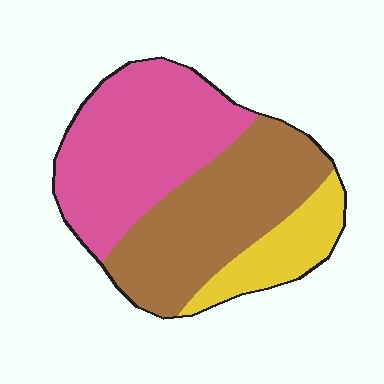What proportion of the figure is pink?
Pink covers about 45% of the figure.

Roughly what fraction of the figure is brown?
Brown covers 41% of the figure.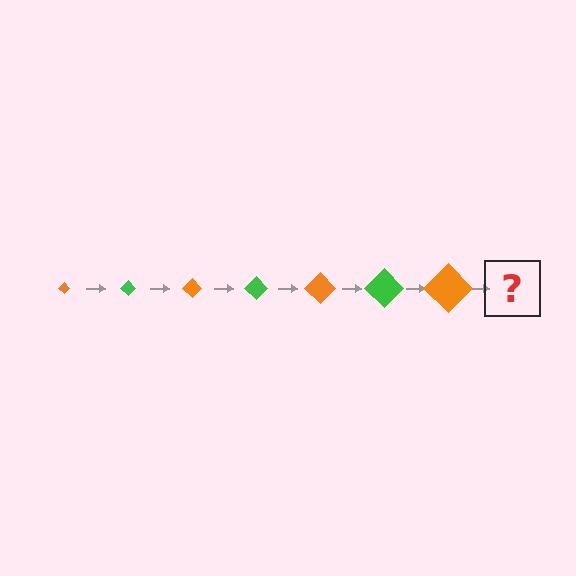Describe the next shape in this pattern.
It should be a green diamond, larger than the previous one.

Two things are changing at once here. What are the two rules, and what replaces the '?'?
The two rules are that the diamond grows larger each step and the color cycles through orange and green. The '?' should be a green diamond, larger than the previous one.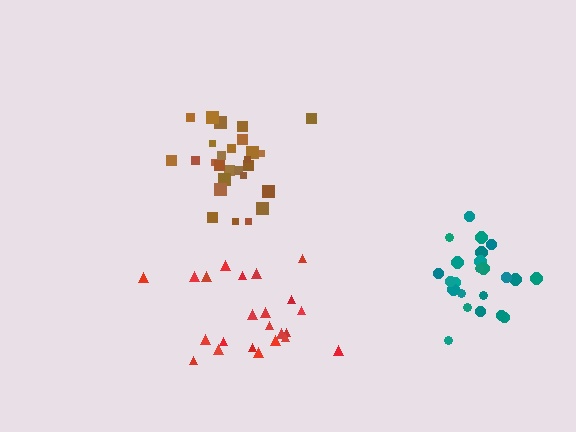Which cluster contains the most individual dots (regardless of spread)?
Brown (27).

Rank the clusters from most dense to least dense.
brown, teal, red.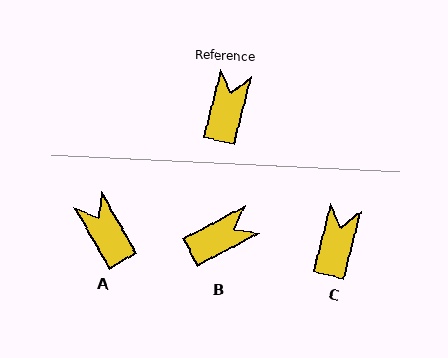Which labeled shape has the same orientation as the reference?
C.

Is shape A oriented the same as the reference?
No, it is off by about 43 degrees.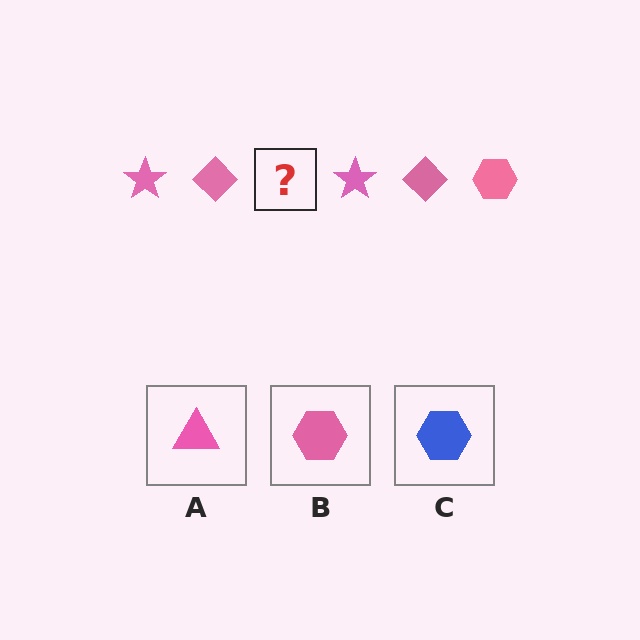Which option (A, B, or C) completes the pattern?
B.